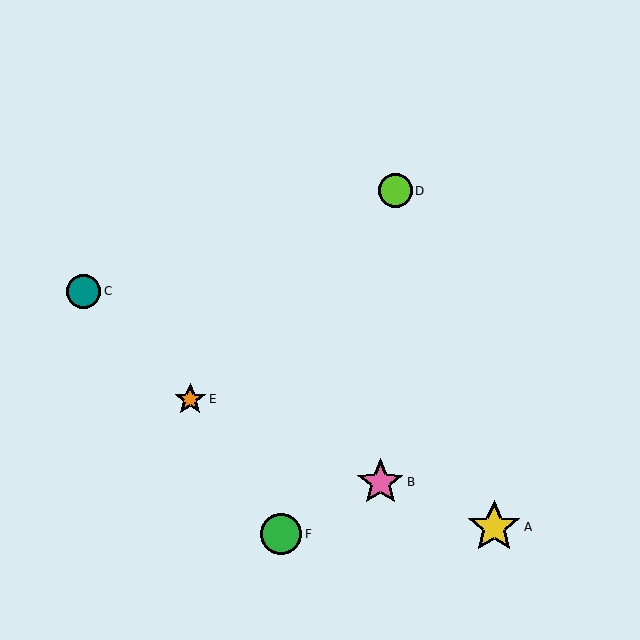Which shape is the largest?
The yellow star (labeled A) is the largest.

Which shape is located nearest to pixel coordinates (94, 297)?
The teal circle (labeled C) at (84, 291) is nearest to that location.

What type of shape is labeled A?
Shape A is a yellow star.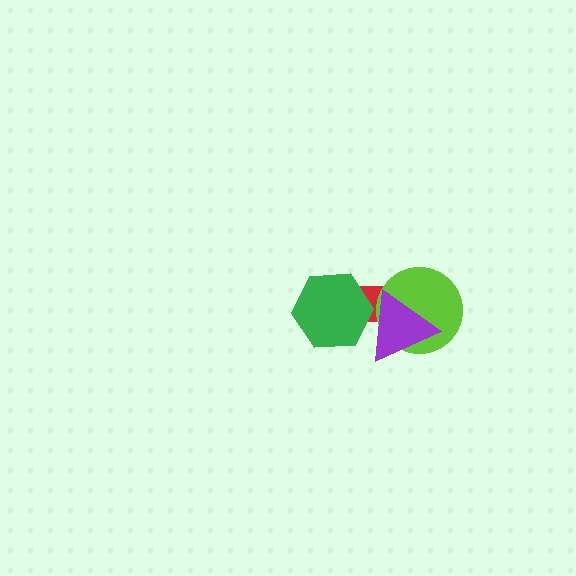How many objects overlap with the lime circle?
2 objects overlap with the lime circle.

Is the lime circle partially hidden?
Yes, it is partially covered by another shape.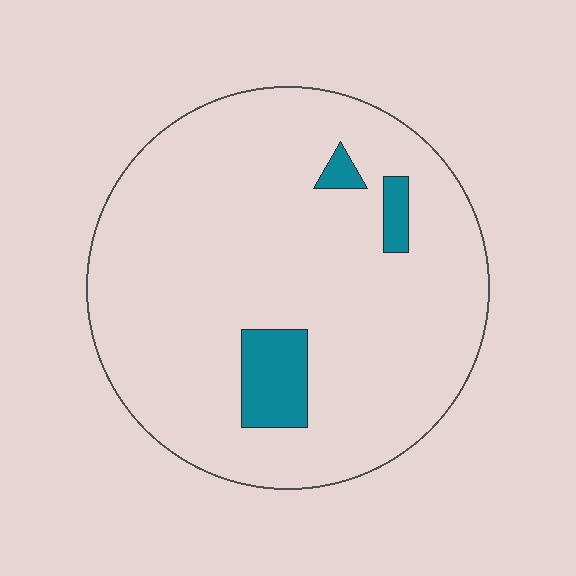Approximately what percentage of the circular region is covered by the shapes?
Approximately 10%.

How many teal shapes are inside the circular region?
3.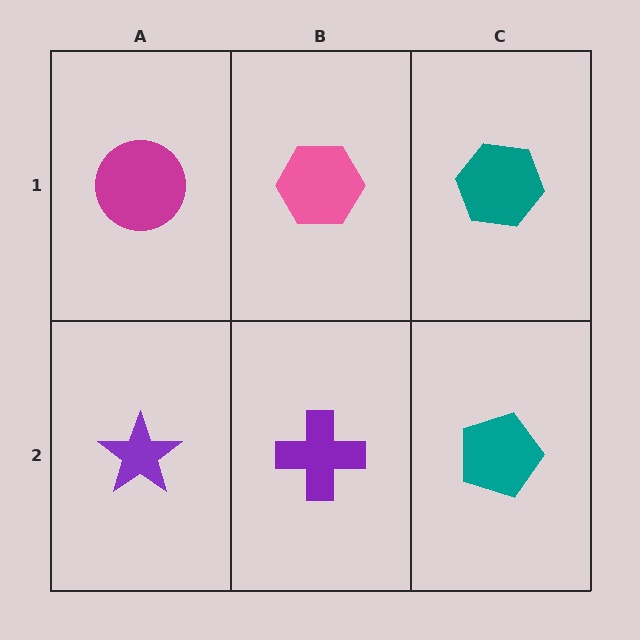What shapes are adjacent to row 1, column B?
A purple cross (row 2, column B), a magenta circle (row 1, column A), a teal hexagon (row 1, column C).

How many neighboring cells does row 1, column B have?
3.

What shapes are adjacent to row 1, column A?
A purple star (row 2, column A), a pink hexagon (row 1, column B).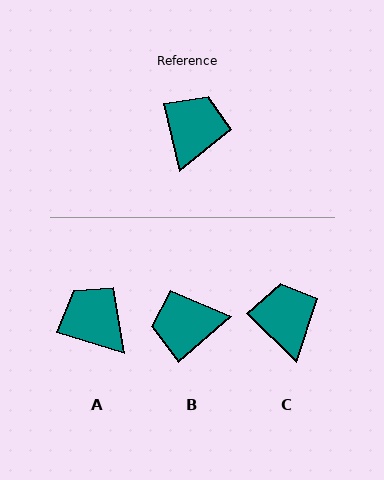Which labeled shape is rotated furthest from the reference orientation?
B, about 118 degrees away.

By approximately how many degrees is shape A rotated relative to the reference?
Approximately 60 degrees counter-clockwise.